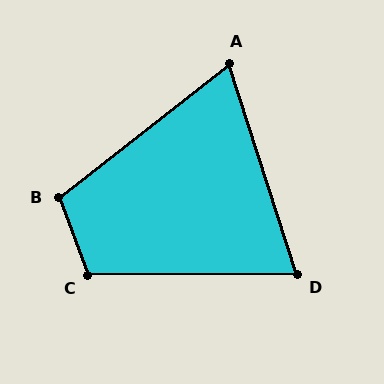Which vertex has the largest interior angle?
C, at approximately 110 degrees.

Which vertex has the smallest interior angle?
A, at approximately 70 degrees.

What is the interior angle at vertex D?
Approximately 72 degrees (acute).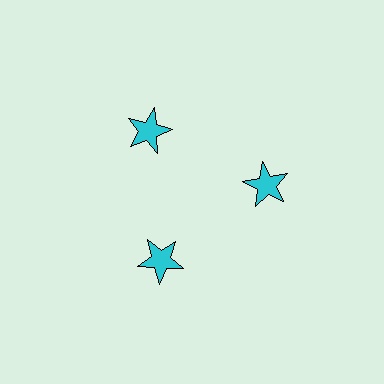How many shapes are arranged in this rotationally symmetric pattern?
There are 3 shapes, arranged in 3 groups of 1.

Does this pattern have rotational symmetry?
Yes, this pattern has 3-fold rotational symmetry. It looks the same after rotating 120 degrees around the center.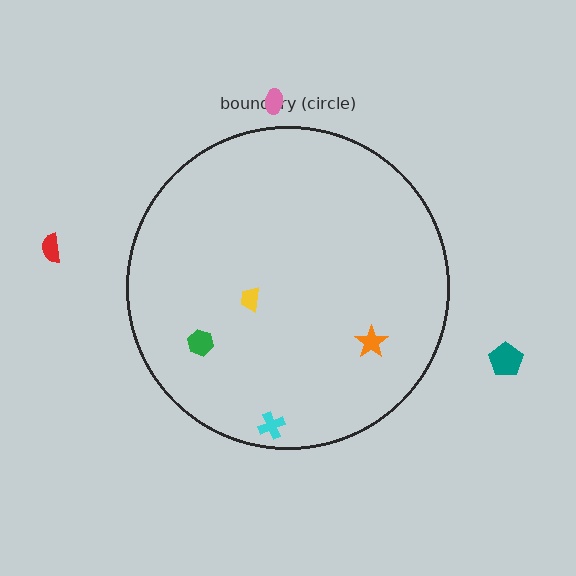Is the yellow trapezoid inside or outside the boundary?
Inside.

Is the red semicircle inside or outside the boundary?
Outside.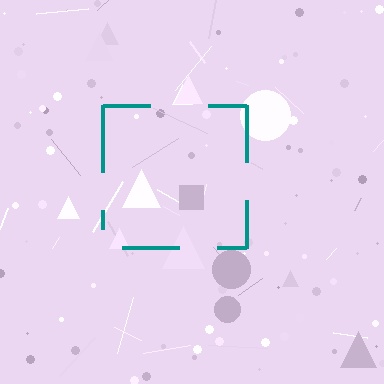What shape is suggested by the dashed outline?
The dashed outline suggests a square.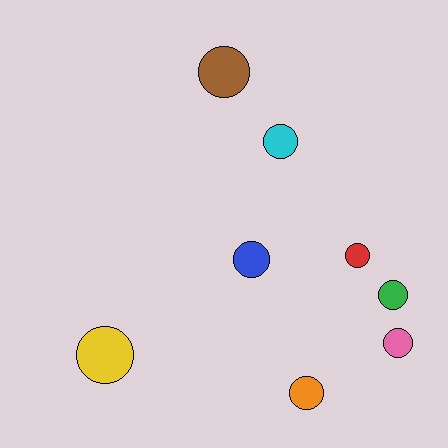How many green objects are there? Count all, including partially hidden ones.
There is 1 green object.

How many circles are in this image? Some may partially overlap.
There are 8 circles.